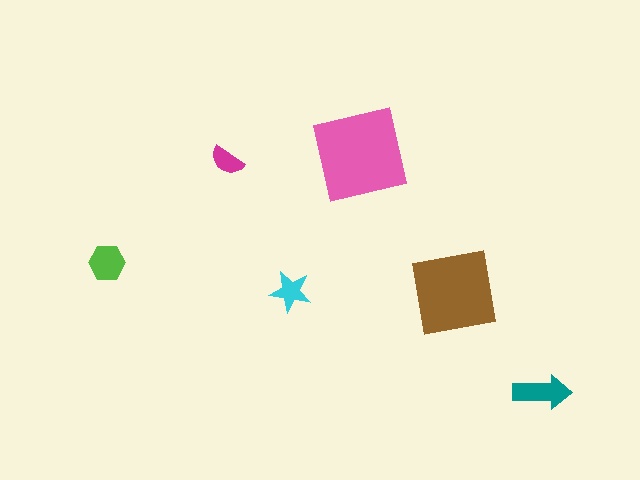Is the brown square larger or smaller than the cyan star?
Larger.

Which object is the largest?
The pink square.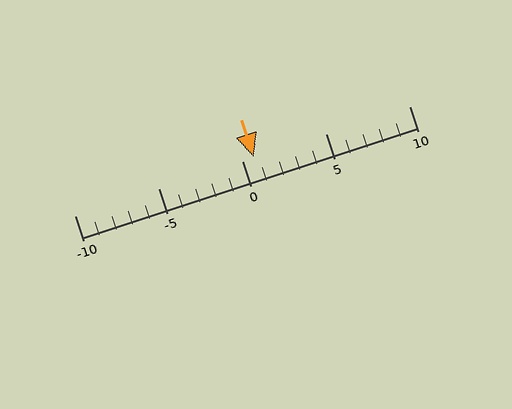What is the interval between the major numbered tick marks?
The major tick marks are spaced 5 units apart.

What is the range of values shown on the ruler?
The ruler shows values from -10 to 10.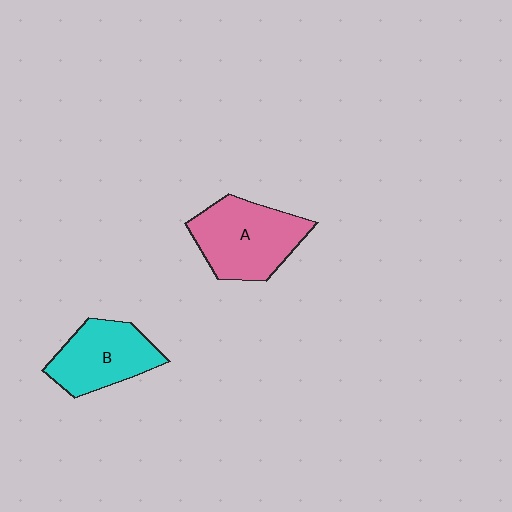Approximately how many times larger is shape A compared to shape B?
Approximately 1.2 times.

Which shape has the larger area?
Shape A (pink).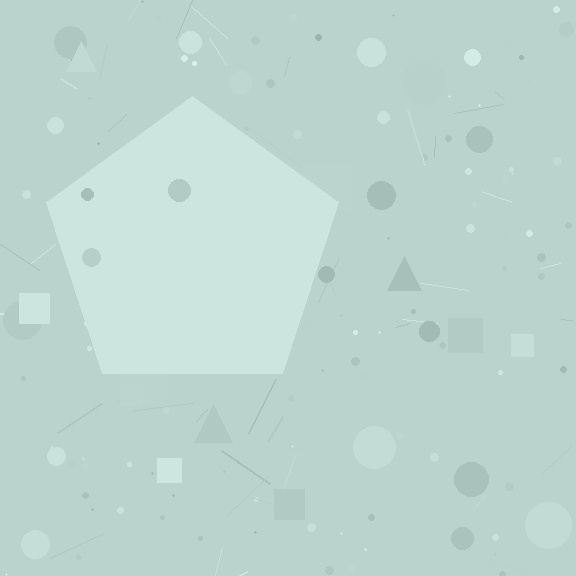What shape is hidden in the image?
A pentagon is hidden in the image.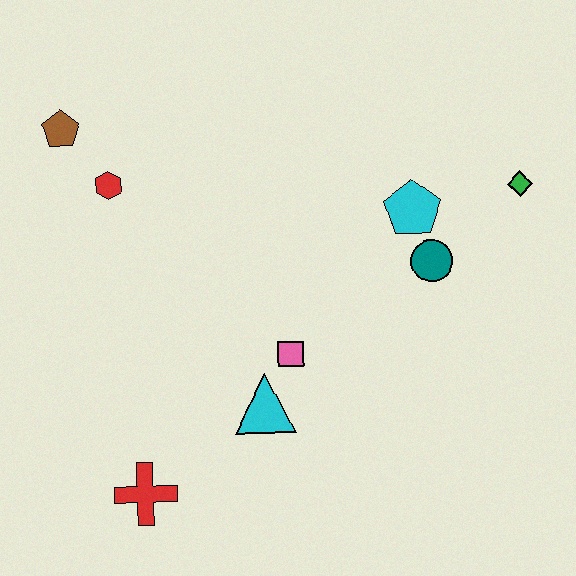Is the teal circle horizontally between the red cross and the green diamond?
Yes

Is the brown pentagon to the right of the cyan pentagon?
No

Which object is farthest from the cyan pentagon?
The red cross is farthest from the cyan pentagon.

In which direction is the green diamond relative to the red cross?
The green diamond is to the right of the red cross.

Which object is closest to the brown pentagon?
The red hexagon is closest to the brown pentagon.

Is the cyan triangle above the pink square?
No